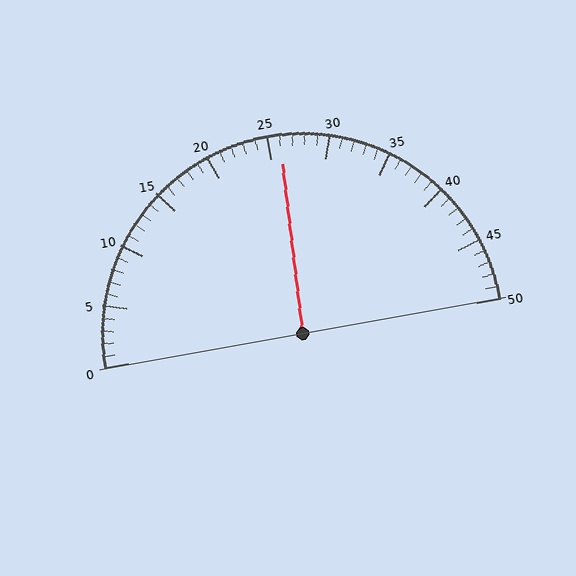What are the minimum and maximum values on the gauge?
The gauge ranges from 0 to 50.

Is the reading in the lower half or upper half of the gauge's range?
The reading is in the upper half of the range (0 to 50).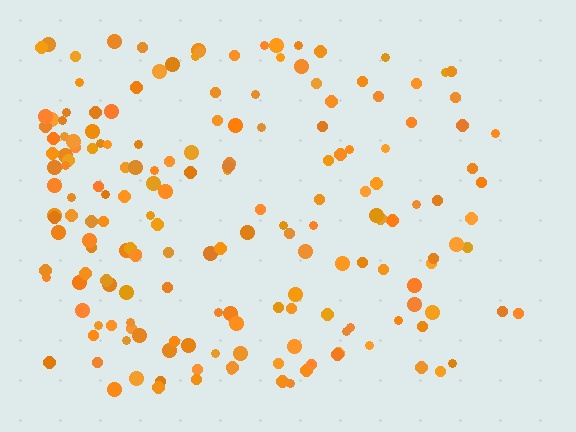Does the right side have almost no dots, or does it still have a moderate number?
Still a moderate number, just noticeably fewer than the left.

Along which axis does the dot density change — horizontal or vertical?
Horizontal.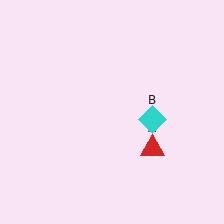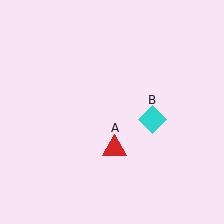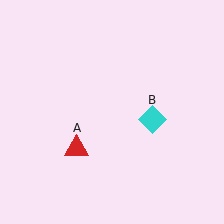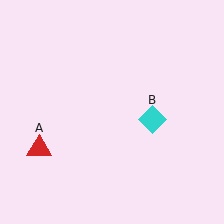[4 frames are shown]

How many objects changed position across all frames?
1 object changed position: red triangle (object A).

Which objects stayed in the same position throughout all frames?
Cyan diamond (object B) remained stationary.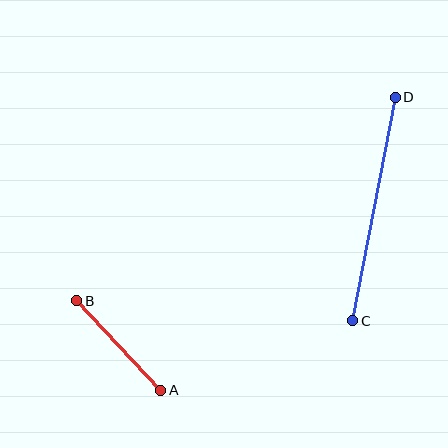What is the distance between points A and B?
The distance is approximately 122 pixels.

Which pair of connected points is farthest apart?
Points C and D are farthest apart.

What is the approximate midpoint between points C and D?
The midpoint is at approximately (374, 209) pixels.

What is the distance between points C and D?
The distance is approximately 228 pixels.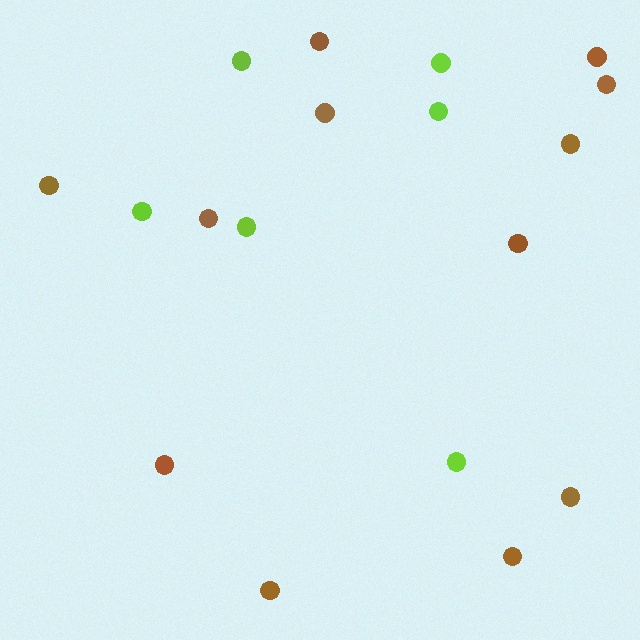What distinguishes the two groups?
There are 2 groups: one group of lime circles (6) and one group of brown circles (12).